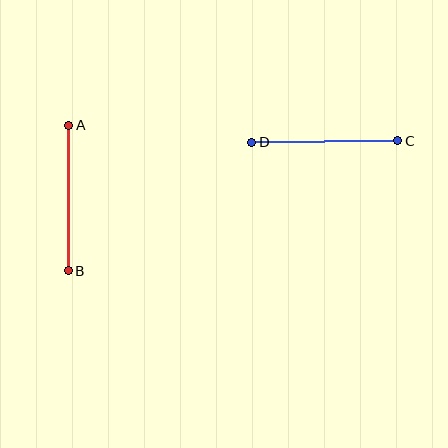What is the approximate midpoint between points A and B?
The midpoint is at approximately (68, 198) pixels.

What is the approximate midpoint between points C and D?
The midpoint is at approximately (325, 141) pixels.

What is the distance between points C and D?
The distance is approximately 146 pixels.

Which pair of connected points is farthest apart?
Points C and D are farthest apart.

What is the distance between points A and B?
The distance is approximately 146 pixels.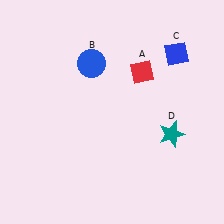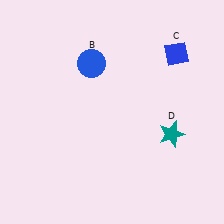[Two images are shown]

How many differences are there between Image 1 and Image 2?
There is 1 difference between the two images.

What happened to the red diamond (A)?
The red diamond (A) was removed in Image 2. It was in the top-right area of Image 1.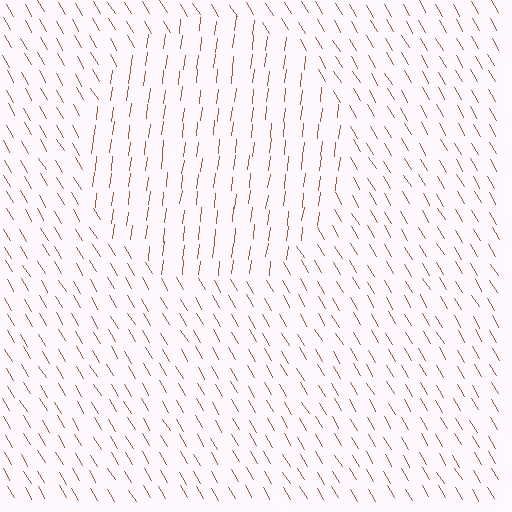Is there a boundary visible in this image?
Yes, there is a texture boundary formed by a change in line orientation.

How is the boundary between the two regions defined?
The boundary is defined purely by a change in line orientation (approximately 37 degrees difference). All lines are the same color and thickness.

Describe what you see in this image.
The image is filled with small brown line segments. A circle region in the image has lines oriented differently from the surrounding lines, creating a visible texture boundary.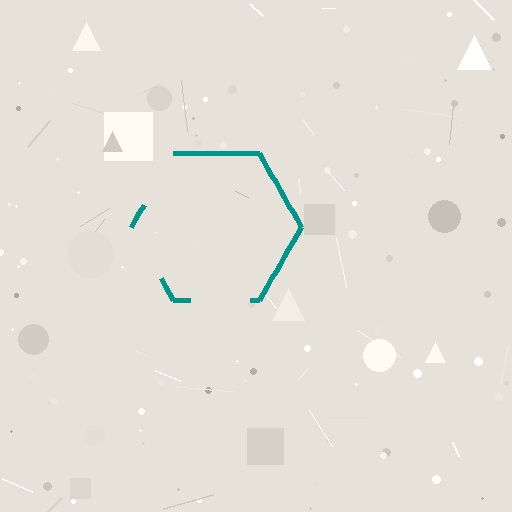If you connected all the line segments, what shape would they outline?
They would outline a hexagon.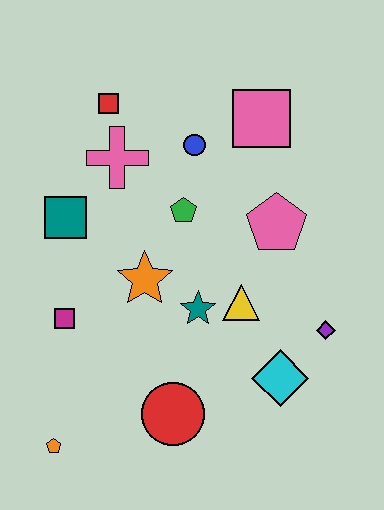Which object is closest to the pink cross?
The red square is closest to the pink cross.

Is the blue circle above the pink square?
No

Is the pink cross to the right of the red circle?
No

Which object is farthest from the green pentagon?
The orange pentagon is farthest from the green pentagon.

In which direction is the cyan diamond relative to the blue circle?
The cyan diamond is below the blue circle.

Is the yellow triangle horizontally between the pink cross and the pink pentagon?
Yes